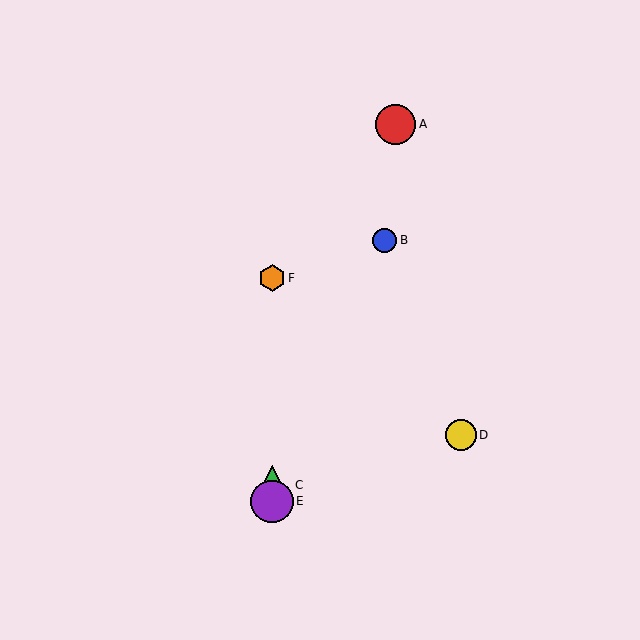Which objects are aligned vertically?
Objects C, E, F are aligned vertically.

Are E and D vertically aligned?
No, E is at x≈272 and D is at x≈461.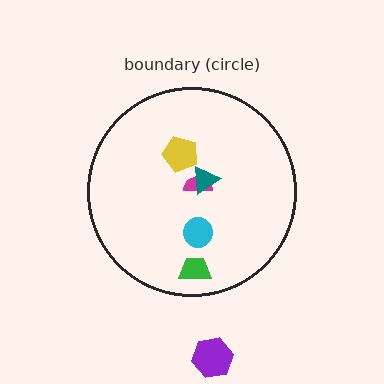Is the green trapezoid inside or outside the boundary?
Inside.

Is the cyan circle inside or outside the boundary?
Inside.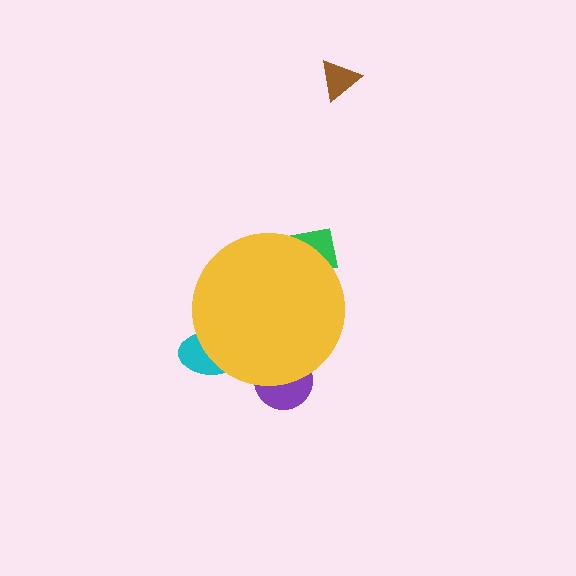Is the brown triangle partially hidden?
No, the brown triangle is fully visible.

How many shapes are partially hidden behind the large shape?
3 shapes are partially hidden.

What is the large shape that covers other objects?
A yellow circle.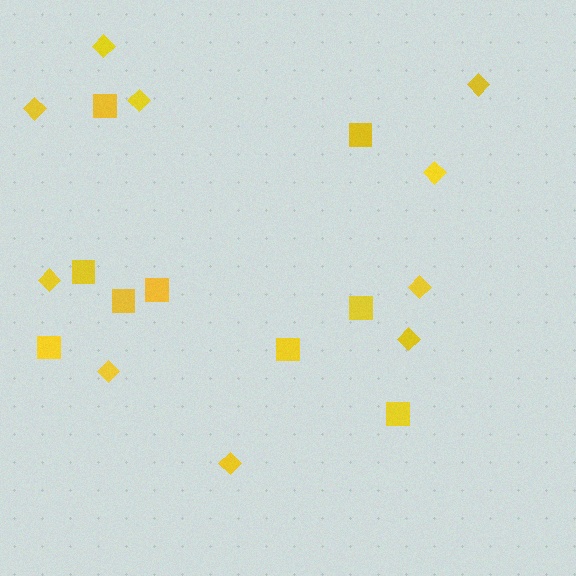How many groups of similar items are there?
There are 2 groups: one group of squares (9) and one group of diamonds (10).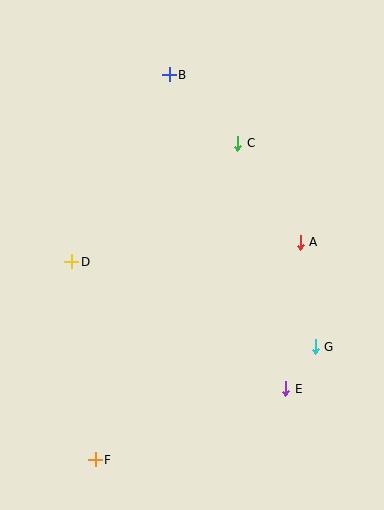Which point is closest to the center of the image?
Point A at (300, 242) is closest to the center.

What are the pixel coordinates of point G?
Point G is at (315, 347).